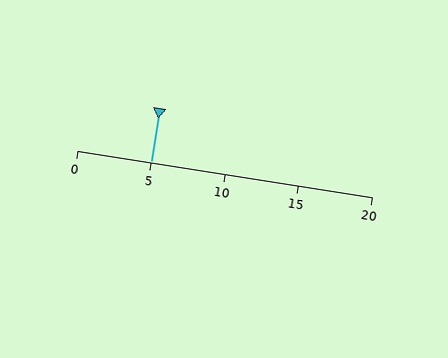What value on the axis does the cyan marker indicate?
The marker indicates approximately 5.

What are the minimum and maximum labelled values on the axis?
The axis runs from 0 to 20.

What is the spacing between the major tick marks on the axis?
The major ticks are spaced 5 apart.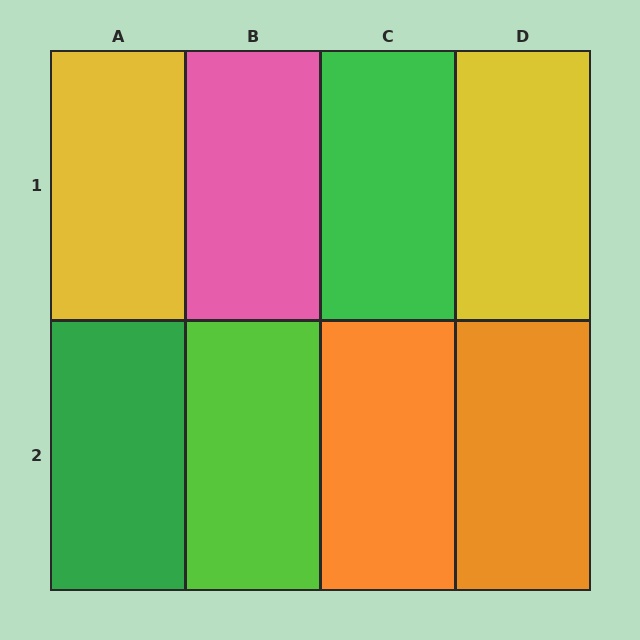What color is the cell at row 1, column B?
Pink.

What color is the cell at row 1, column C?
Green.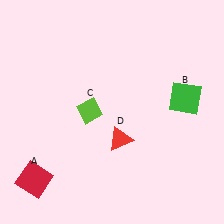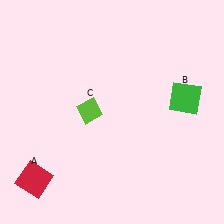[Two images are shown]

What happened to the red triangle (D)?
The red triangle (D) was removed in Image 2. It was in the bottom-right area of Image 1.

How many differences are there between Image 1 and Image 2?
There is 1 difference between the two images.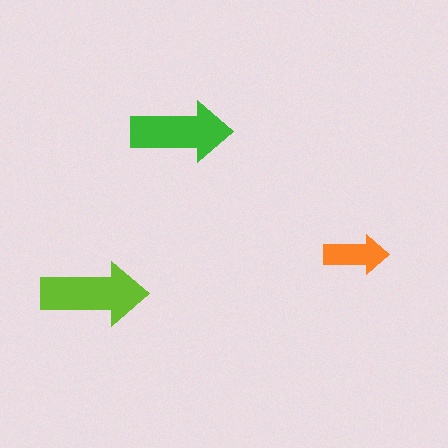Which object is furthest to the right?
The orange arrow is rightmost.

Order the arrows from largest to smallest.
the lime one, the green one, the orange one.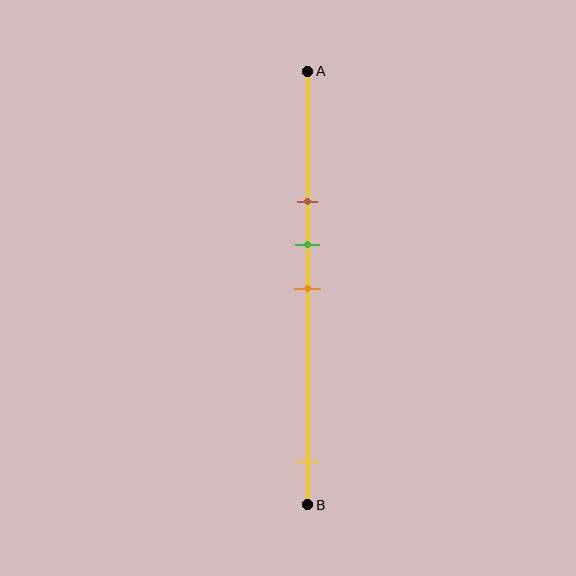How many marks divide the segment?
There are 4 marks dividing the segment.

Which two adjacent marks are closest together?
The green and orange marks are the closest adjacent pair.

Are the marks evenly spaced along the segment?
No, the marks are not evenly spaced.